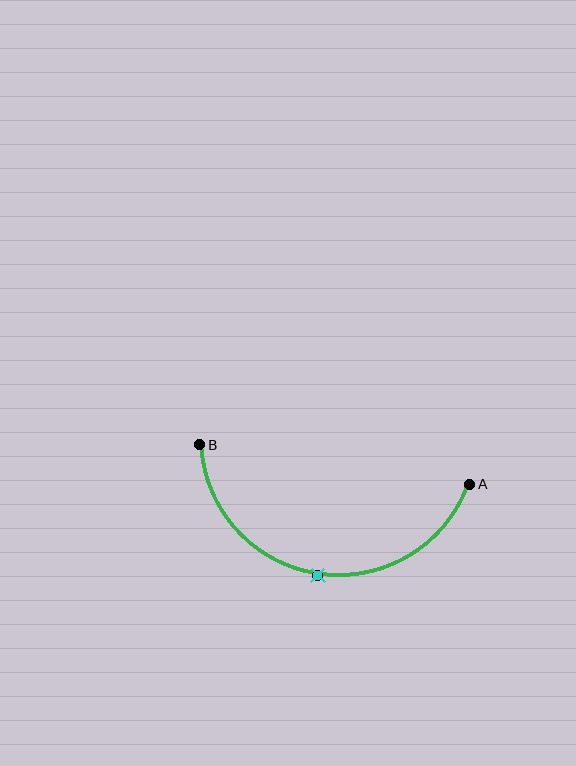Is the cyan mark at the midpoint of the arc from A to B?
Yes. The cyan mark lies on the arc at equal arc-length from both A and B — it is the arc midpoint.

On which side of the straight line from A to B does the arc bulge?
The arc bulges below the straight line connecting A and B.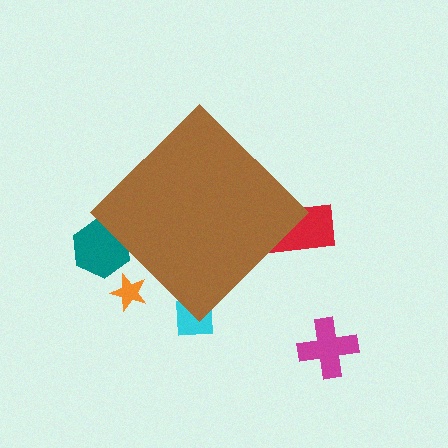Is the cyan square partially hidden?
Yes, the cyan square is partially hidden behind the brown diamond.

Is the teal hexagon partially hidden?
Yes, the teal hexagon is partially hidden behind the brown diamond.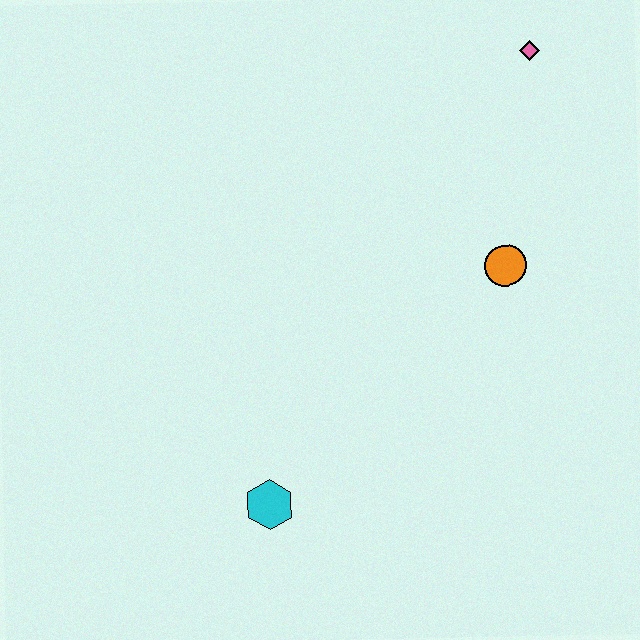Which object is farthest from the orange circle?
The cyan hexagon is farthest from the orange circle.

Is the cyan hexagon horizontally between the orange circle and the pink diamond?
No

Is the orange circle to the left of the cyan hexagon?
No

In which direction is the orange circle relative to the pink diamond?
The orange circle is below the pink diamond.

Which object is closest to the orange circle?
The pink diamond is closest to the orange circle.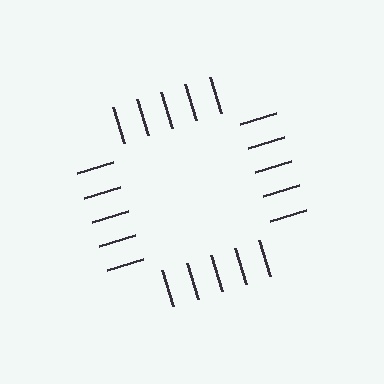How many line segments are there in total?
20 — 5 along each of the 4 edges.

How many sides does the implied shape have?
4 sides — the line-ends trace a square.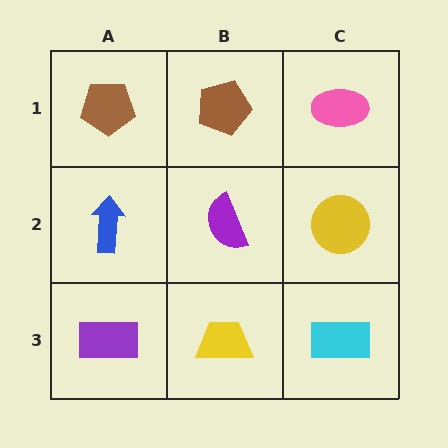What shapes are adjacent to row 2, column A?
A brown pentagon (row 1, column A), a purple rectangle (row 3, column A), a purple semicircle (row 2, column B).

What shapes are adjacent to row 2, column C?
A pink ellipse (row 1, column C), a cyan rectangle (row 3, column C), a purple semicircle (row 2, column B).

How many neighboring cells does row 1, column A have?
2.